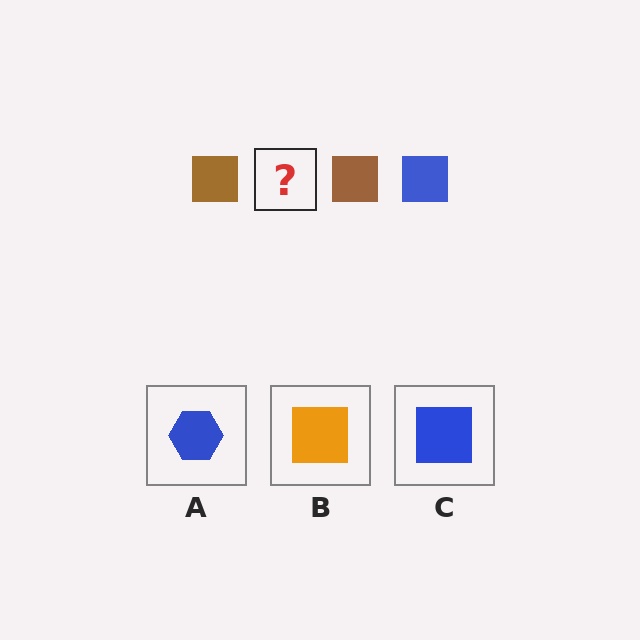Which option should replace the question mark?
Option C.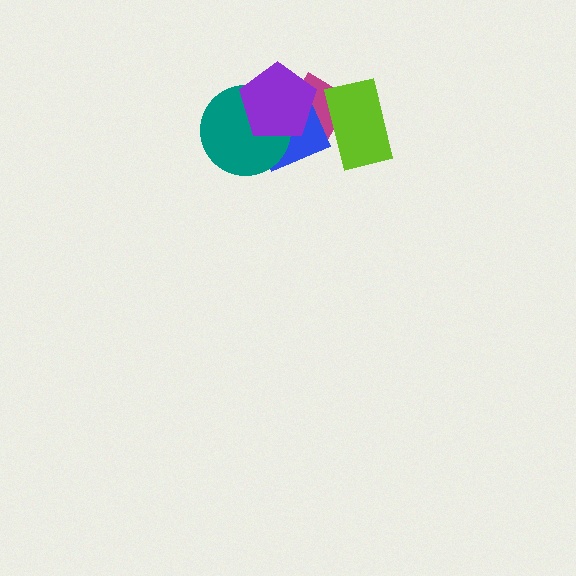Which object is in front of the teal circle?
The purple pentagon is in front of the teal circle.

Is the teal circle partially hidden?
Yes, it is partially covered by another shape.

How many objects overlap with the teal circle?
2 objects overlap with the teal circle.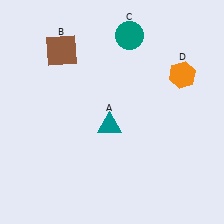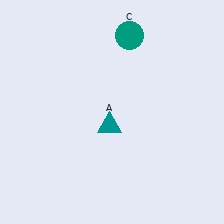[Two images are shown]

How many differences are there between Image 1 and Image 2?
There are 2 differences between the two images.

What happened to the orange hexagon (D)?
The orange hexagon (D) was removed in Image 2. It was in the top-right area of Image 1.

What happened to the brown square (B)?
The brown square (B) was removed in Image 2. It was in the top-left area of Image 1.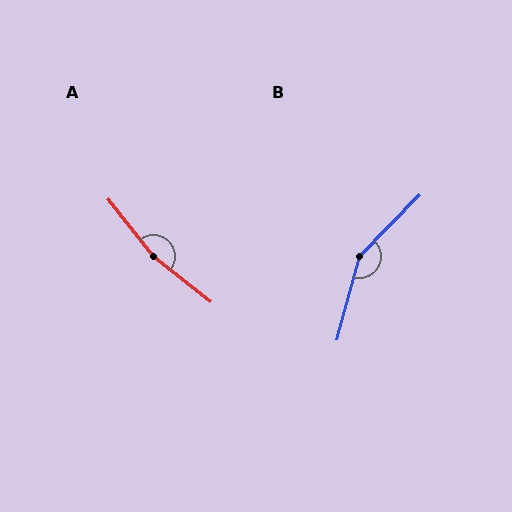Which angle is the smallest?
B, at approximately 151 degrees.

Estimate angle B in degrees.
Approximately 151 degrees.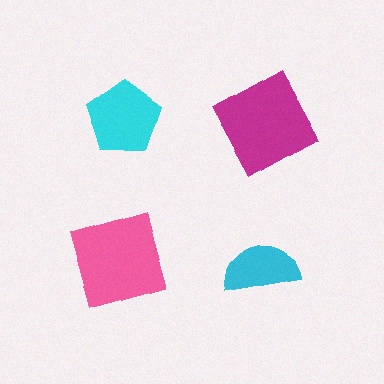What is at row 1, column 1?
A cyan pentagon.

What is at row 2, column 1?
A pink square.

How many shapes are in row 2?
2 shapes.